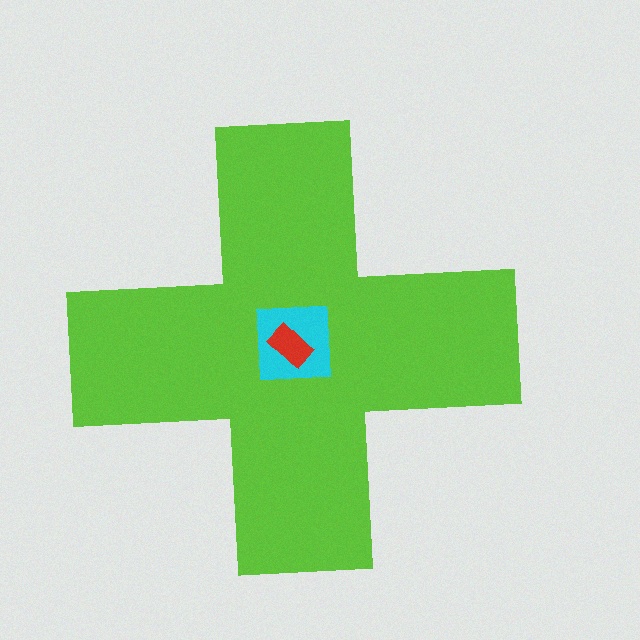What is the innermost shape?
The red rectangle.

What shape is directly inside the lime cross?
The cyan square.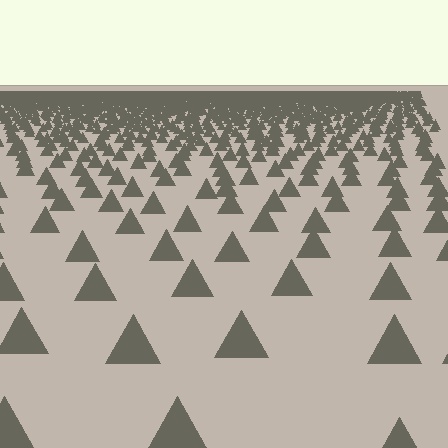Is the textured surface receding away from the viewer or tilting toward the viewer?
The surface is receding away from the viewer. Texture elements get smaller and denser toward the top.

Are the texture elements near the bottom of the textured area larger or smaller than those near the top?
Larger. Near the bottom, elements are closer to the viewer and appear at a bigger on-screen size.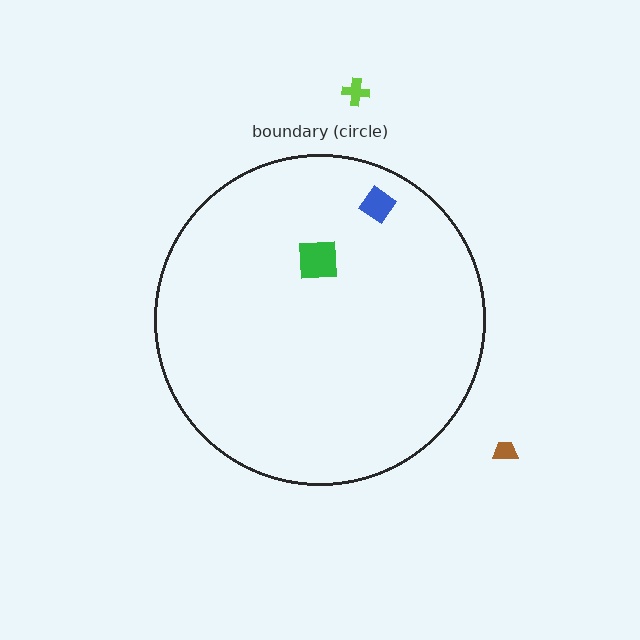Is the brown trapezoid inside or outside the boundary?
Outside.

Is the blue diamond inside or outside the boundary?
Inside.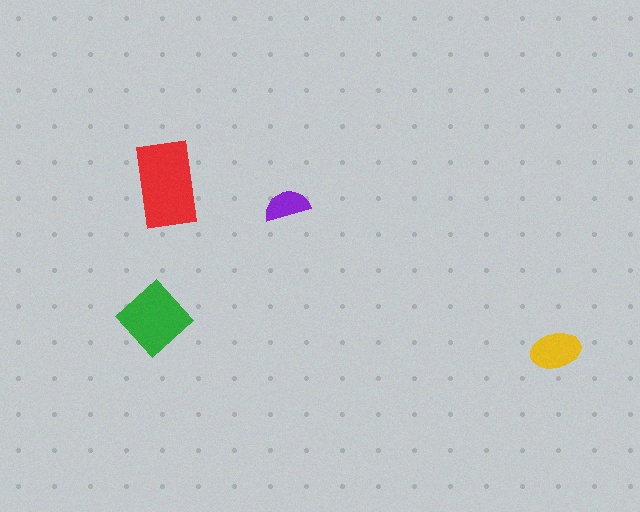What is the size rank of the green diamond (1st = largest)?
2nd.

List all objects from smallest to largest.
The purple semicircle, the yellow ellipse, the green diamond, the red rectangle.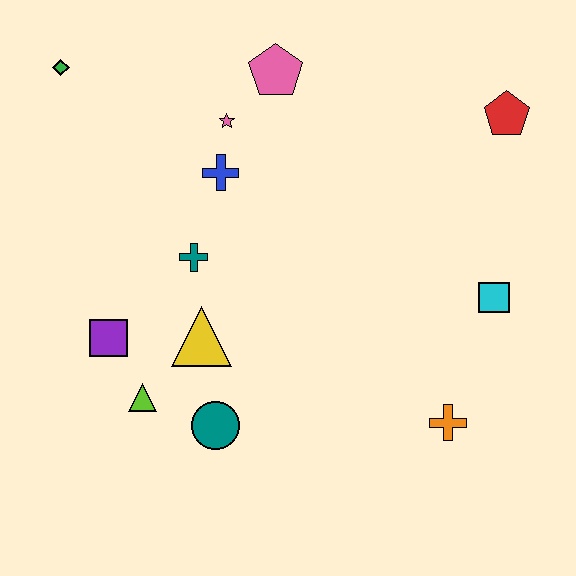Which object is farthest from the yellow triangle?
The red pentagon is farthest from the yellow triangle.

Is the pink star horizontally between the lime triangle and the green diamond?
No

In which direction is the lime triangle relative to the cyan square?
The lime triangle is to the left of the cyan square.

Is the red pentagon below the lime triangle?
No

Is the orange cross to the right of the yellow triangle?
Yes